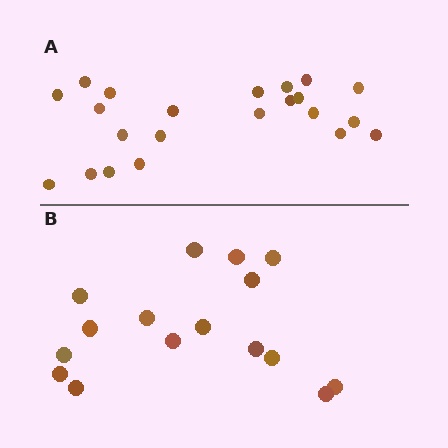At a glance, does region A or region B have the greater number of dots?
Region A (the top region) has more dots.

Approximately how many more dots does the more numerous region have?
Region A has about 6 more dots than region B.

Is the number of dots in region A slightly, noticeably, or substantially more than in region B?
Region A has noticeably more, but not dramatically so. The ratio is roughly 1.4 to 1.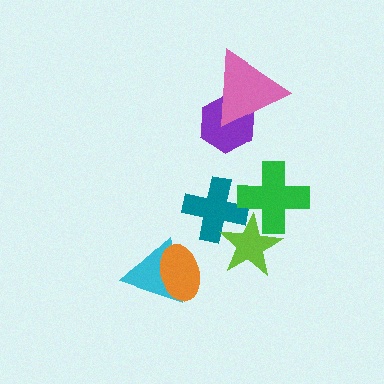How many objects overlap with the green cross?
2 objects overlap with the green cross.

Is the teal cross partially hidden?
Yes, it is partially covered by another shape.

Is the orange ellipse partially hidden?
No, no other shape covers it.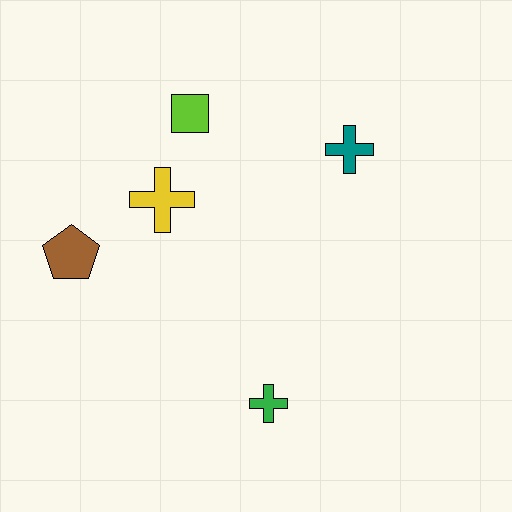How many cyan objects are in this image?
There are no cyan objects.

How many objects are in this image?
There are 5 objects.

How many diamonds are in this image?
There are no diamonds.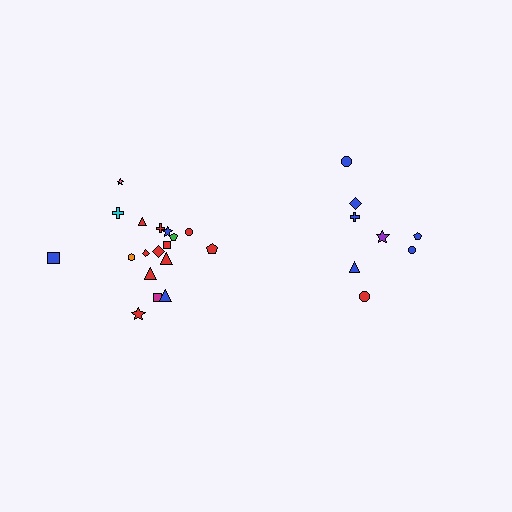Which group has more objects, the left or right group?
The left group.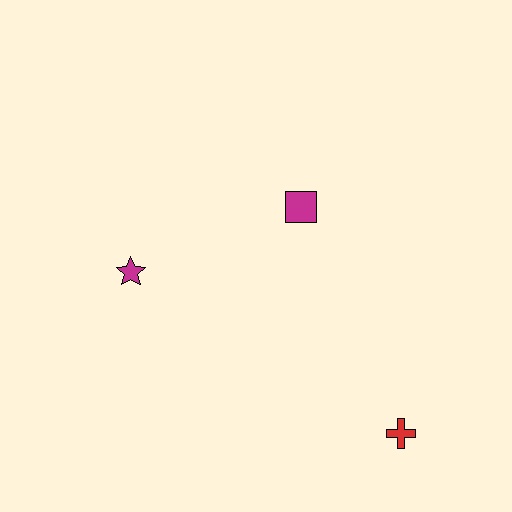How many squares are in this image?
There is 1 square.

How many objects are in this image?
There are 3 objects.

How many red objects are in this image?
There is 1 red object.